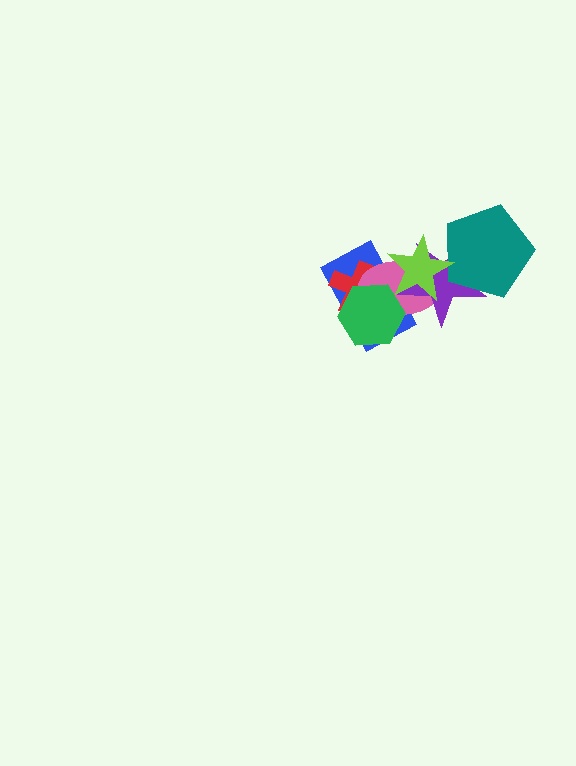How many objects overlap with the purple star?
4 objects overlap with the purple star.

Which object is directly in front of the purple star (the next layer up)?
The teal pentagon is directly in front of the purple star.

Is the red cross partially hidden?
Yes, it is partially covered by another shape.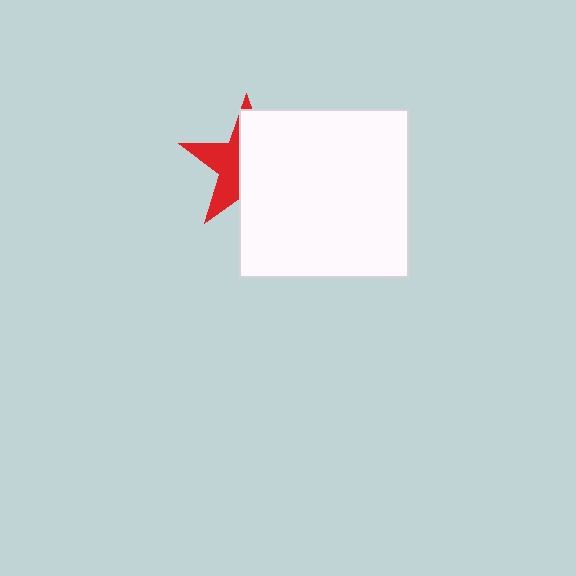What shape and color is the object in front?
The object in front is a white square.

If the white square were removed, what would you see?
You would see the complete red star.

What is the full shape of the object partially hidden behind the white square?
The partially hidden object is a red star.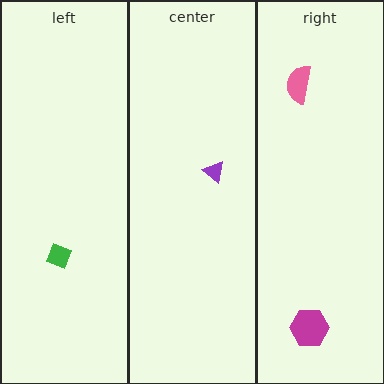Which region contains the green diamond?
The left region.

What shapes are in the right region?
The magenta hexagon, the pink semicircle.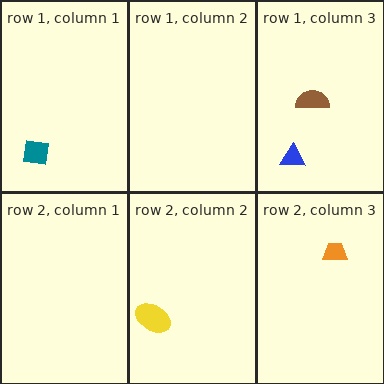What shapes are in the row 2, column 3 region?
The orange trapezoid.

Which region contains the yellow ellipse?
The row 2, column 2 region.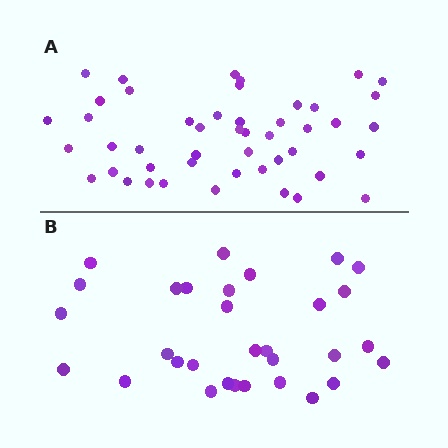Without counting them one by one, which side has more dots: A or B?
Region A (the top region) has more dots.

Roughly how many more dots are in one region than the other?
Region A has approximately 15 more dots than region B.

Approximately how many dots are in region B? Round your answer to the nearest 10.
About 30 dots. (The exact count is 31, which rounds to 30.)